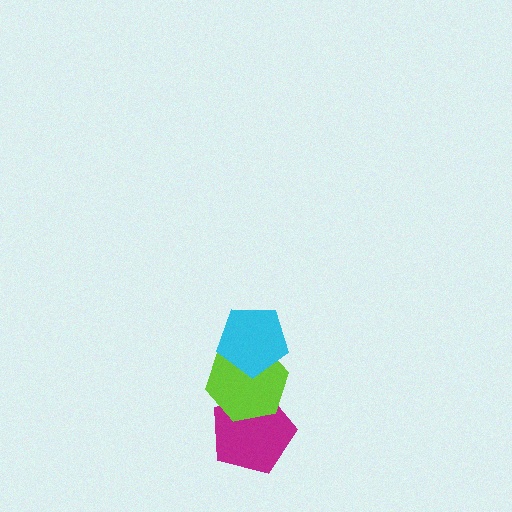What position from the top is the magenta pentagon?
The magenta pentagon is 3rd from the top.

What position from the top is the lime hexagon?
The lime hexagon is 2nd from the top.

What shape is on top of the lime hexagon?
The cyan pentagon is on top of the lime hexagon.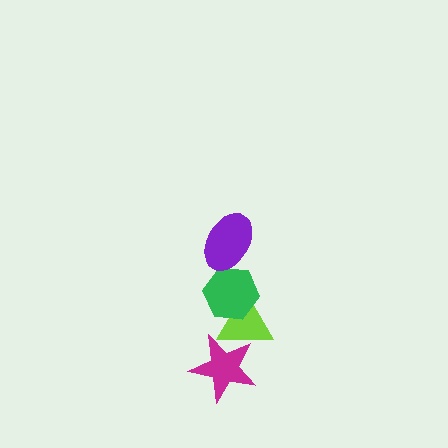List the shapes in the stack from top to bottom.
From top to bottom: the purple ellipse, the green hexagon, the lime triangle, the magenta star.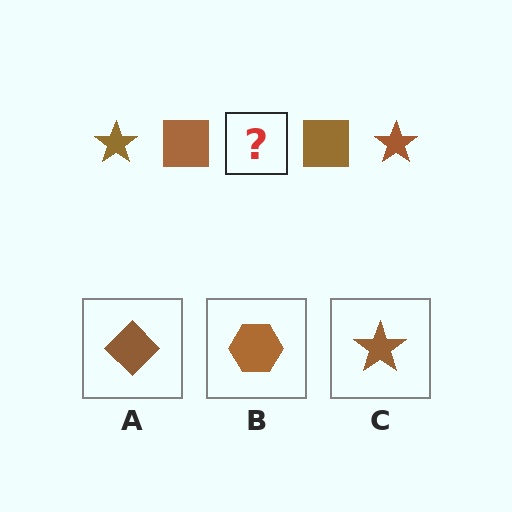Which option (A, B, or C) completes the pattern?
C.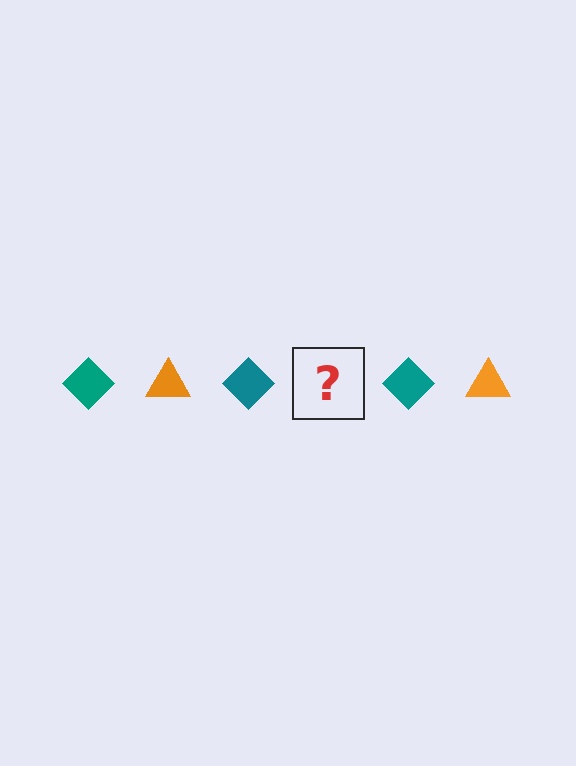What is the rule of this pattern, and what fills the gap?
The rule is that the pattern alternates between teal diamond and orange triangle. The gap should be filled with an orange triangle.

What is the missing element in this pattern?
The missing element is an orange triangle.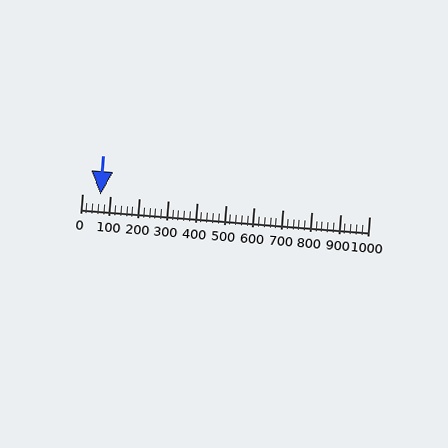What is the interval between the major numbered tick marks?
The major tick marks are spaced 100 units apart.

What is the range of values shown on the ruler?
The ruler shows values from 0 to 1000.